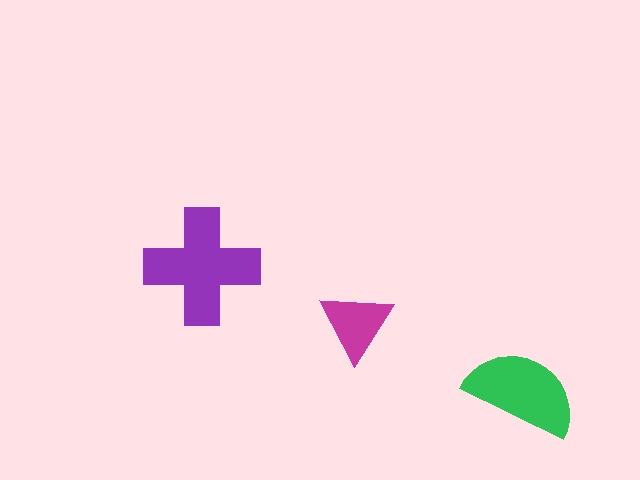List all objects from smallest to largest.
The magenta triangle, the green semicircle, the purple cross.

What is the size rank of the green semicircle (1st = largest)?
2nd.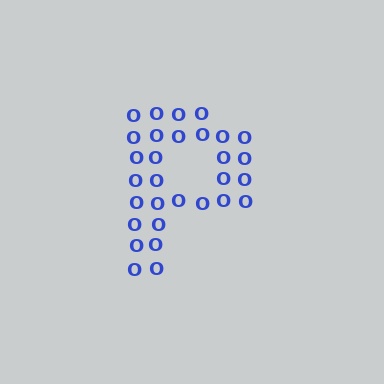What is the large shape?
The large shape is the letter P.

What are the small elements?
The small elements are letter O's.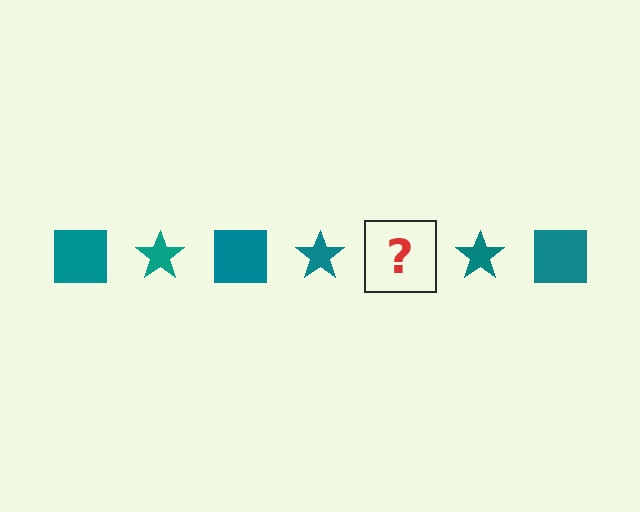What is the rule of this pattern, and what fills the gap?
The rule is that the pattern cycles through square, star shapes in teal. The gap should be filled with a teal square.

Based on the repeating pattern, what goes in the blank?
The blank should be a teal square.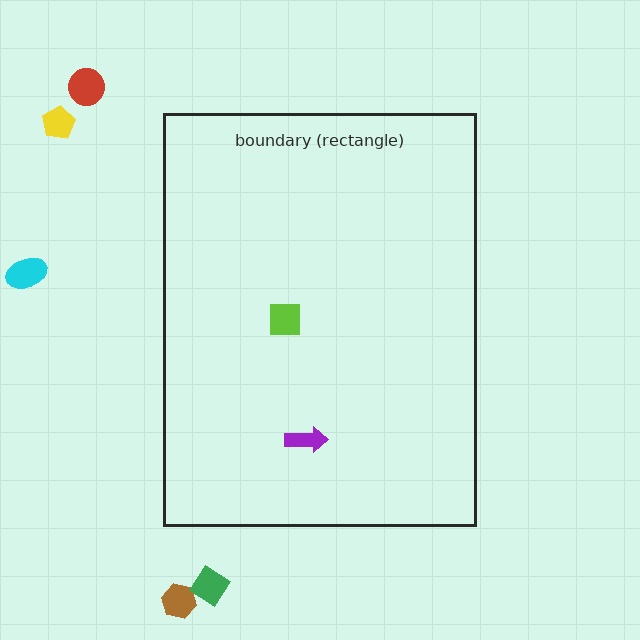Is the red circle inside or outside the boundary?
Outside.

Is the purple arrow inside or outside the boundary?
Inside.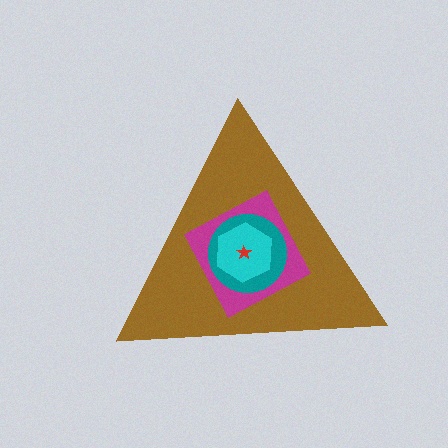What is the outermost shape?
The brown triangle.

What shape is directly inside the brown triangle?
The magenta square.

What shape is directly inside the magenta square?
The teal circle.